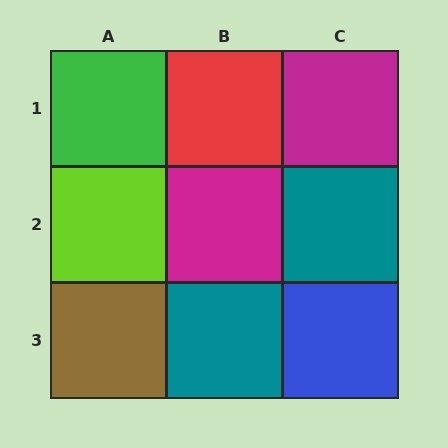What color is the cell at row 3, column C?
Blue.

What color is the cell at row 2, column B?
Magenta.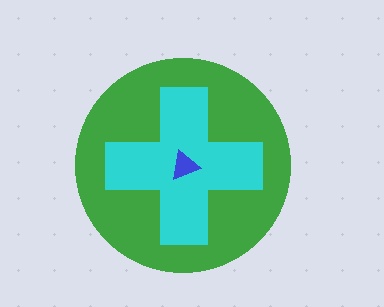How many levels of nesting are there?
3.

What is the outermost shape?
The green circle.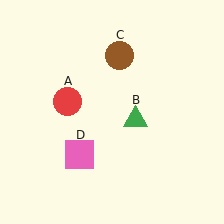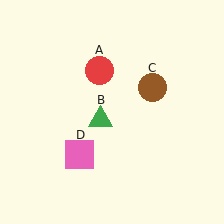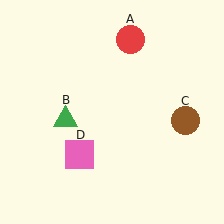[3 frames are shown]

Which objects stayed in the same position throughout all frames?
Pink square (object D) remained stationary.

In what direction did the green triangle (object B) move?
The green triangle (object B) moved left.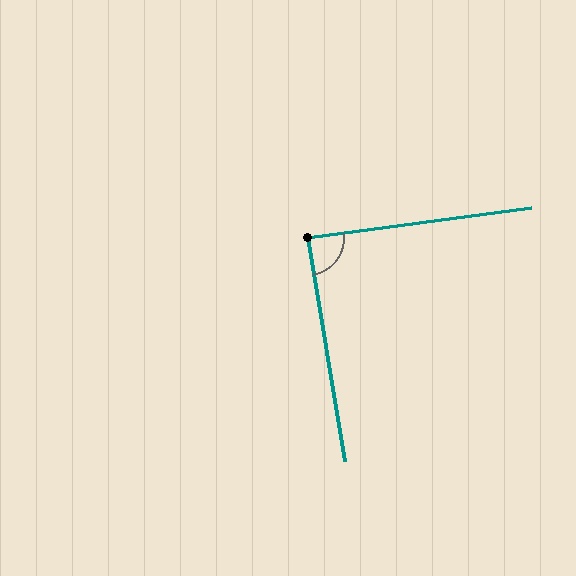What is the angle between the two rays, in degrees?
Approximately 88 degrees.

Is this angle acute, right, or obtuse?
It is approximately a right angle.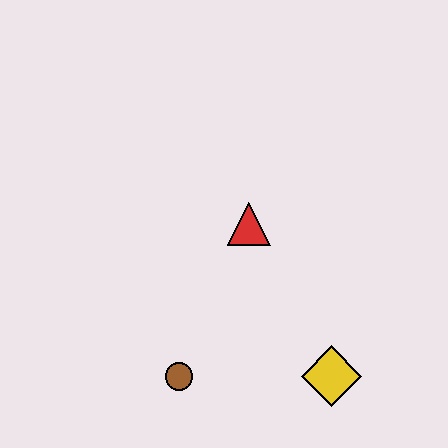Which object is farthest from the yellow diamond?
The red triangle is farthest from the yellow diamond.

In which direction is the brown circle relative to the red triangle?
The brown circle is below the red triangle.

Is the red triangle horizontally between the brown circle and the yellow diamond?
Yes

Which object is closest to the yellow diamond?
The brown circle is closest to the yellow diamond.